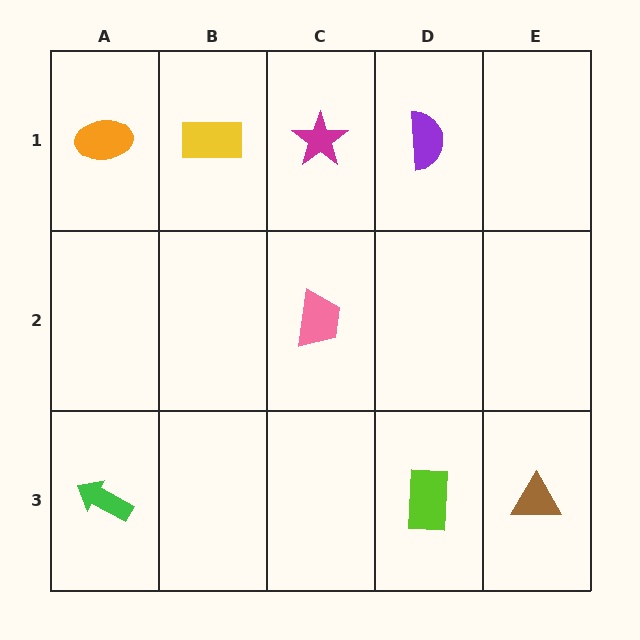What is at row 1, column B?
A yellow rectangle.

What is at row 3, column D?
A lime rectangle.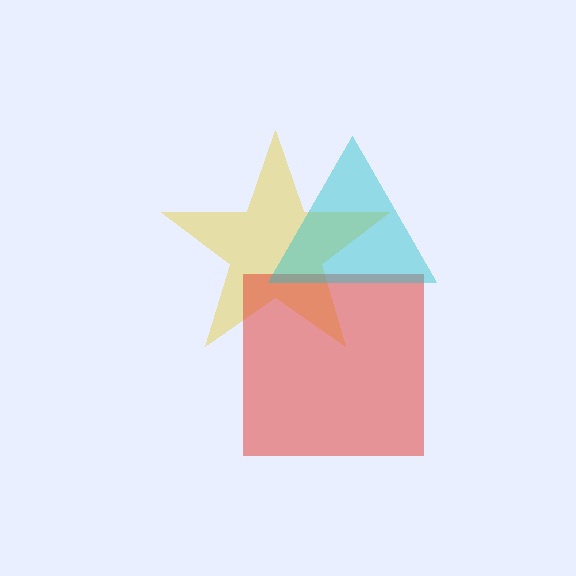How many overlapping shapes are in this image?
There are 3 overlapping shapes in the image.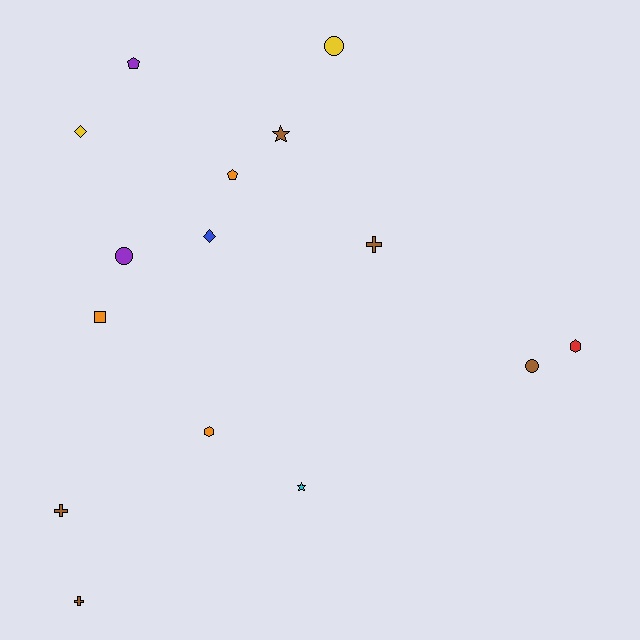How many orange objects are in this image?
There are 3 orange objects.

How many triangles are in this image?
There are no triangles.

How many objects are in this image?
There are 15 objects.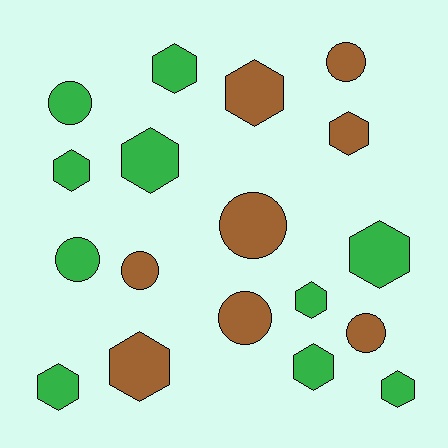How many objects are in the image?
There are 18 objects.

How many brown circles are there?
There are 5 brown circles.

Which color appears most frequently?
Green, with 10 objects.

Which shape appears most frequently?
Hexagon, with 11 objects.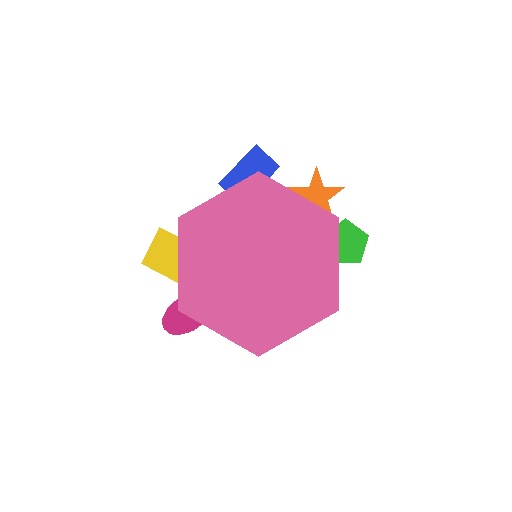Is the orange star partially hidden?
Yes, the orange star is partially hidden behind the pink hexagon.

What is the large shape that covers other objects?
A pink hexagon.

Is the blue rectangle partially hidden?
Yes, the blue rectangle is partially hidden behind the pink hexagon.